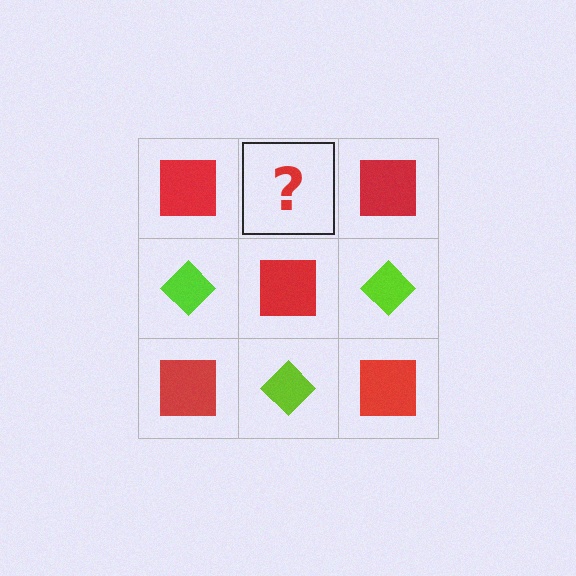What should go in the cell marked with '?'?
The missing cell should contain a lime diamond.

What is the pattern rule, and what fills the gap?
The rule is that it alternates red square and lime diamond in a checkerboard pattern. The gap should be filled with a lime diamond.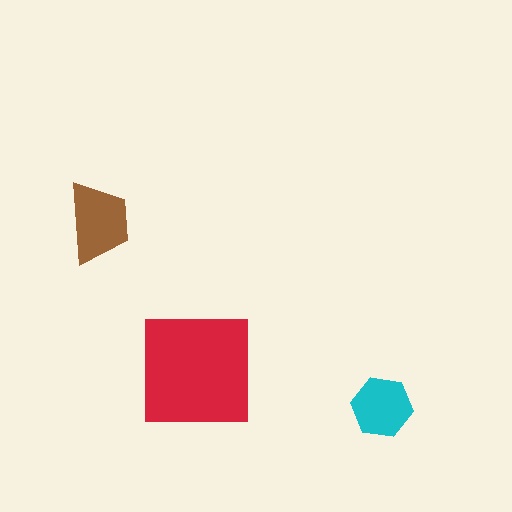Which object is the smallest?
The cyan hexagon.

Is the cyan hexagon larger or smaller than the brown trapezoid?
Smaller.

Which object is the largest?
The red square.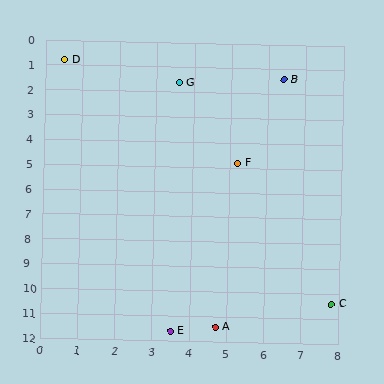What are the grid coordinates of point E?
Point E is at approximately (3.5, 11.6).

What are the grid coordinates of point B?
Point B is at approximately (6.4, 1.4).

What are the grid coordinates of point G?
Point G is at approximately (3.6, 1.6).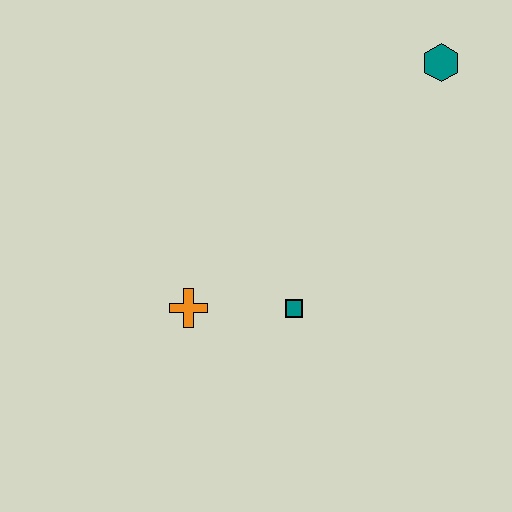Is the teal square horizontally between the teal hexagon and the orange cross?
Yes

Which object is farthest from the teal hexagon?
The orange cross is farthest from the teal hexagon.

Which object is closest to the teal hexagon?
The teal square is closest to the teal hexagon.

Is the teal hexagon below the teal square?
No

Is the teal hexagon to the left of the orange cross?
No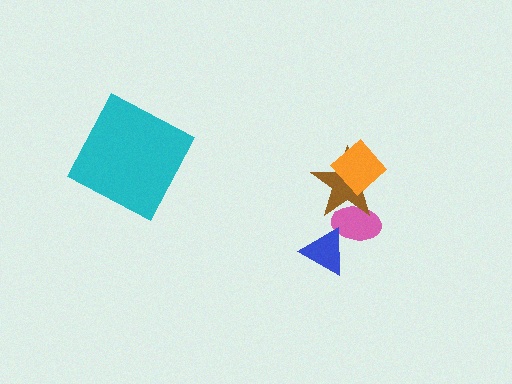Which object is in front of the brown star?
The orange diamond is in front of the brown star.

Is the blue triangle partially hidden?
No, no other shape covers it.